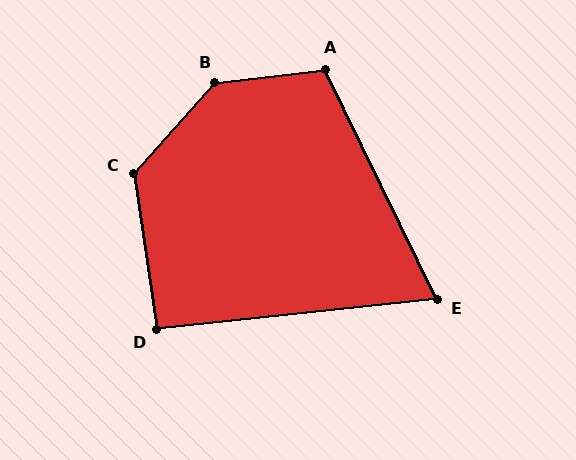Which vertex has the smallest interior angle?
E, at approximately 70 degrees.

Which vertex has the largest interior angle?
B, at approximately 138 degrees.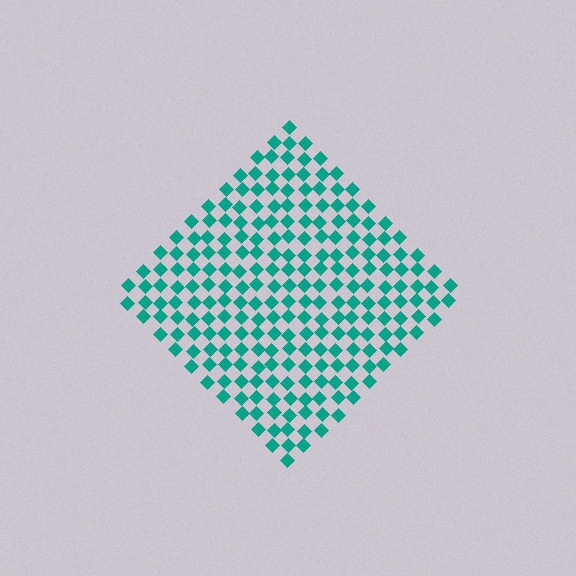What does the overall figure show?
The overall figure shows a diamond.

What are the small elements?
The small elements are diamonds.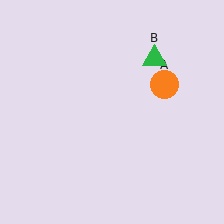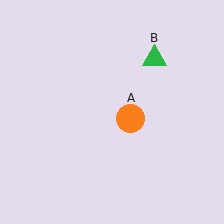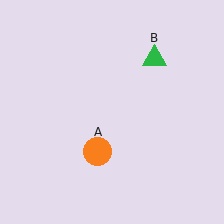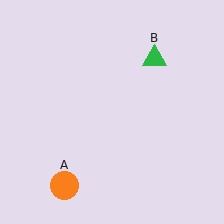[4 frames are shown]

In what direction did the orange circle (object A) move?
The orange circle (object A) moved down and to the left.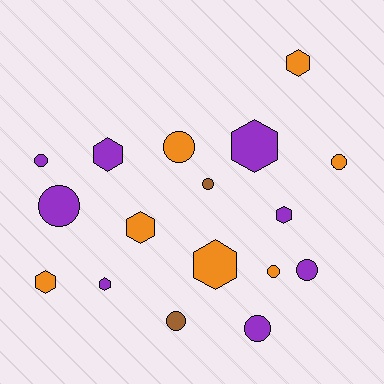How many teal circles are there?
There are no teal circles.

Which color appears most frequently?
Purple, with 8 objects.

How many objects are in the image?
There are 17 objects.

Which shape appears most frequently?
Circle, with 9 objects.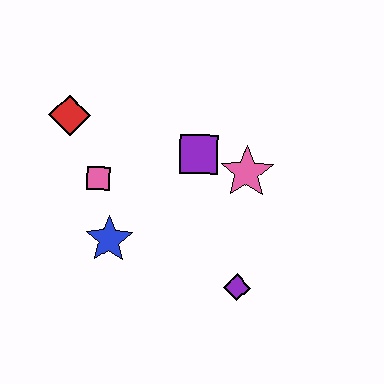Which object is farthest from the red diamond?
The purple diamond is farthest from the red diamond.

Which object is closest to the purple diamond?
The pink star is closest to the purple diamond.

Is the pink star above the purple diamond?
Yes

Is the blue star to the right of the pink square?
Yes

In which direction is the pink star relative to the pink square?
The pink star is to the right of the pink square.